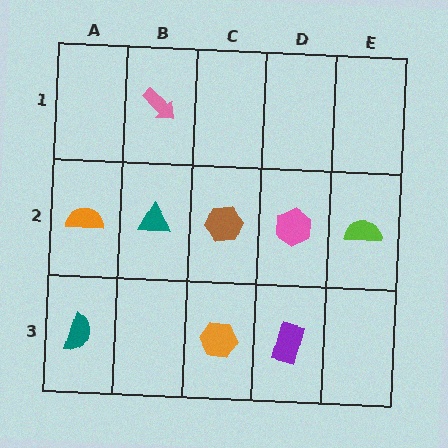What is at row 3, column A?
A teal semicircle.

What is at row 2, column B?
A teal triangle.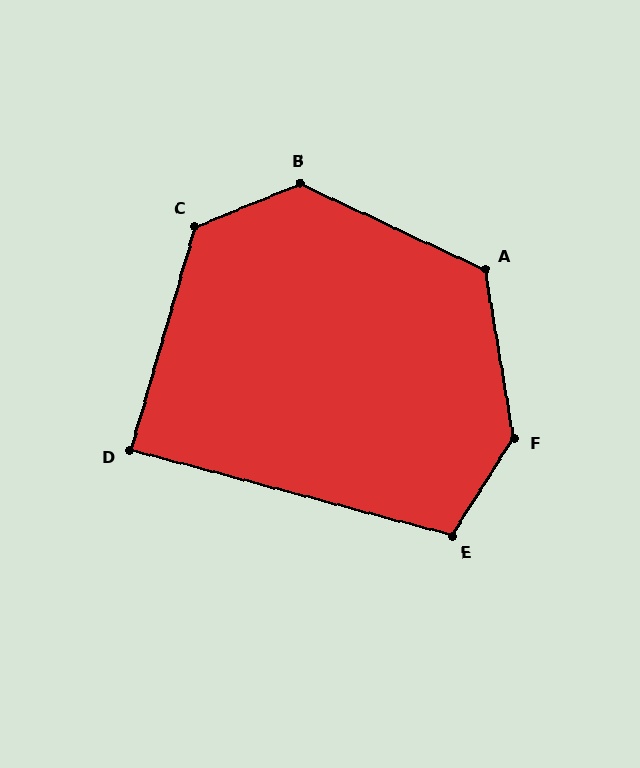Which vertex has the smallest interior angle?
D, at approximately 89 degrees.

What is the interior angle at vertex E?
Approximately 107 degrees (obtuse).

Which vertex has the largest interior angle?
F, at approximately 138 degrees.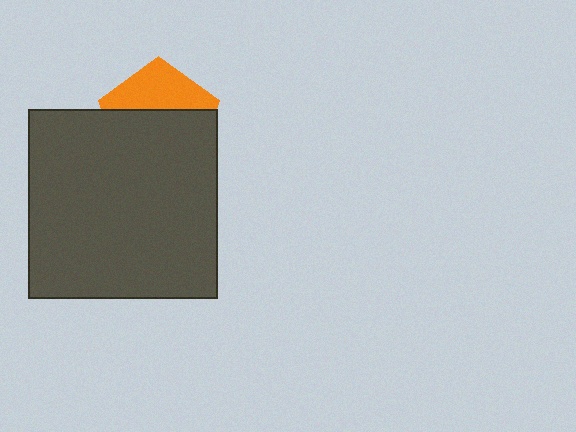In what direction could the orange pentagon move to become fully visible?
The orange pentagon could move up. That would shift it out from behind the dark gray square entirely.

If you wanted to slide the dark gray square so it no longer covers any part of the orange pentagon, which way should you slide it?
Slide it down — that is the most direct way to separate the two shapes.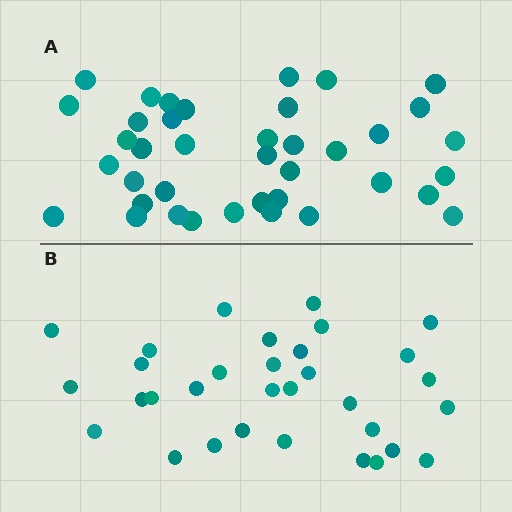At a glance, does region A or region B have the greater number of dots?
Region A (the top region) has more dots.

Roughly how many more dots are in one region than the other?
Region A has roughly 8 or so more dots than region B.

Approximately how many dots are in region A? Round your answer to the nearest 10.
About 40 dots. (The exact count is 39, which rounds to 40.)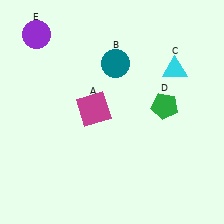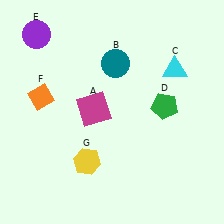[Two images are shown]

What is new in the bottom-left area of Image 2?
A yellow hexagon (G) was added in the bottom-left area of Image 2.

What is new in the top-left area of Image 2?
An orange diamond (F) was added in the top-left area of Image 2.